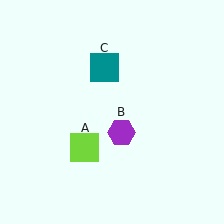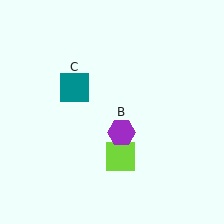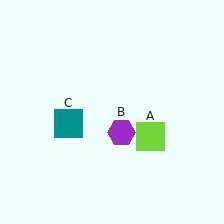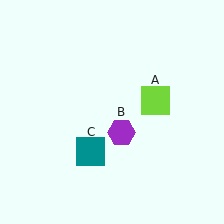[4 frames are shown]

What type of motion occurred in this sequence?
The lime square (object A), teal square (object C) rotated counterclockwise around the center of the scene.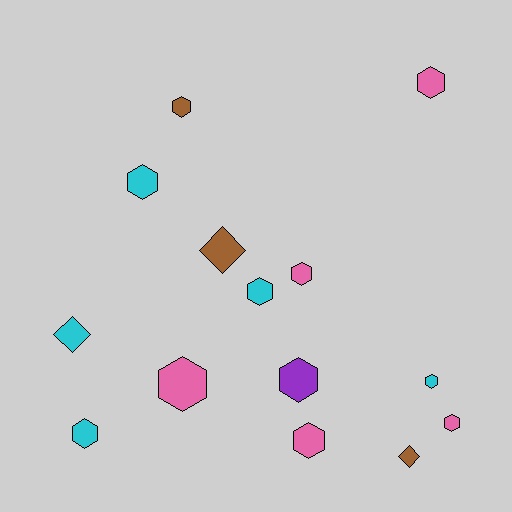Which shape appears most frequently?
Hexagon, with 11 objects.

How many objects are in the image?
There are 14 objects.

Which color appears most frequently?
Cyan, with 5 objects.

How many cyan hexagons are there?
There are 4 cyan hexagons.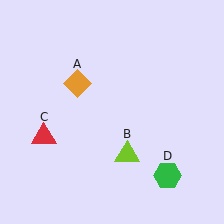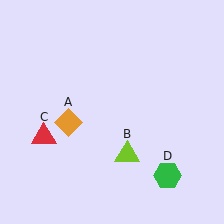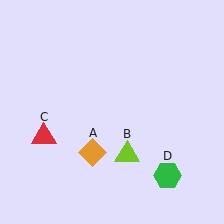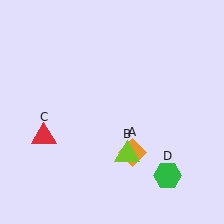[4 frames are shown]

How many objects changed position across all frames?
1 object changed position: orange diamond (object A).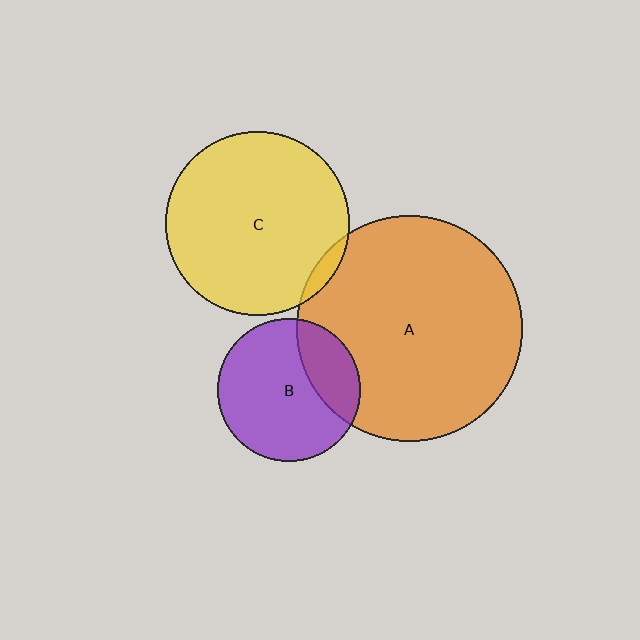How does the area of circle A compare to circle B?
Approximately 2.5 times.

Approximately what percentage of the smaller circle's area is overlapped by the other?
Approximately 5%.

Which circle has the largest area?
Circle A (orange).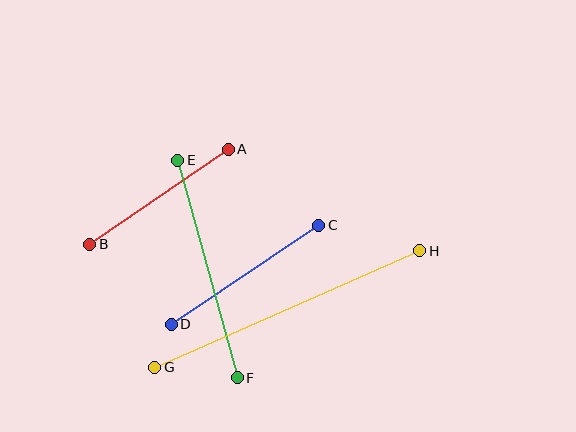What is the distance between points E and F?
The distance is approximately 225 pixels.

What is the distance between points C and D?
The distance is approximately 177 pixels.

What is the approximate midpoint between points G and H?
The midpoint is at approximately (287, 309) pixels.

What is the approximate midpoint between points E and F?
The midpoint is at approximately (208, 269) pixels.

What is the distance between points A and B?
The distance is approximately 168 pixels.